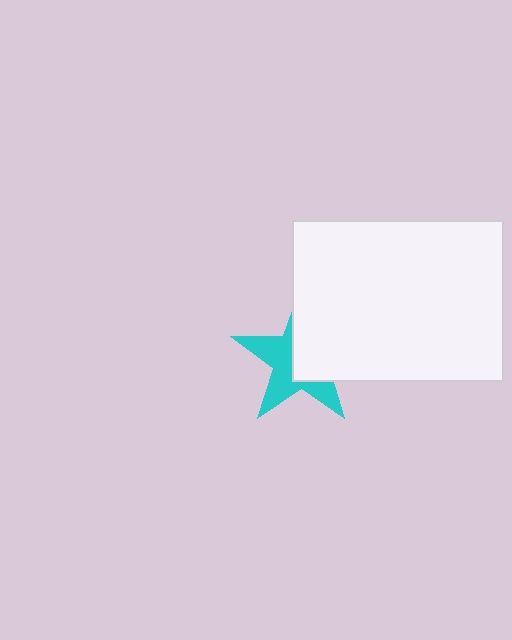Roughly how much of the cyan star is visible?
About half of it is visible (roughly 50%).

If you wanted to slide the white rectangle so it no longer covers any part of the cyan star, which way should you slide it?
Slide it right — that is the most direct way to separate the two shapes.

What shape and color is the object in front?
The object in front is a white rectangle.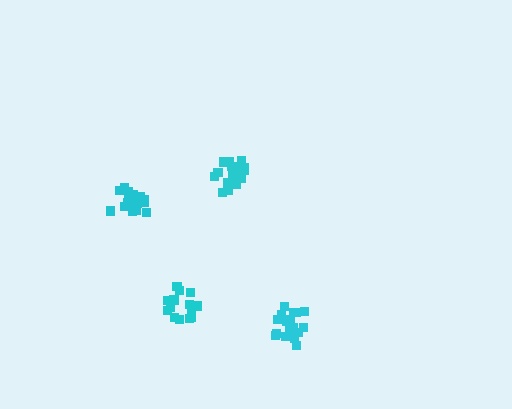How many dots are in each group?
Group 1: 20 dots, Group 2: 18 dots, Group 3: 17 dots, Group 4: 18 dots (73 total).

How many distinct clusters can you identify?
There are 4 distinct clusters.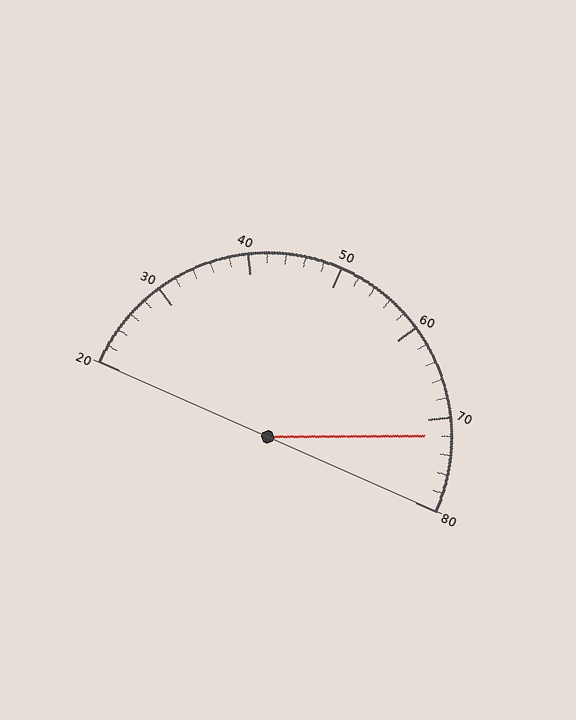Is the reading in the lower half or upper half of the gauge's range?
The reading is in the upper half of the range (20 to 80).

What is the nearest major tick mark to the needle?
The nearest major tick mark is 70.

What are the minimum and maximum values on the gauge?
The gauge ranges from 20 to 80.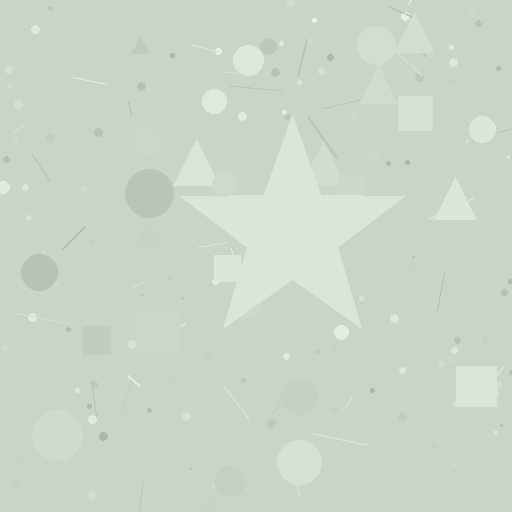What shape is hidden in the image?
A star is hidden in the image.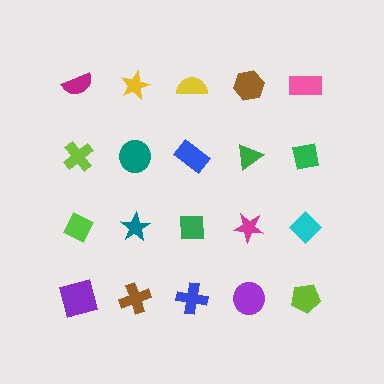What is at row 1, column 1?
A magenta semicircle.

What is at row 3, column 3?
A green square.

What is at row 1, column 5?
A pink rectangle.